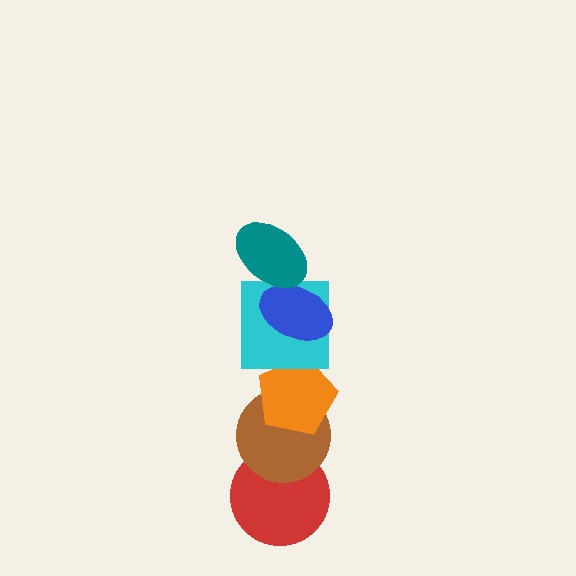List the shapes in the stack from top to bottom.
From top to bottom: the teal ellipse, the blue ellipse, the cyan square, the orange pentagon, the brown circle, the red circle.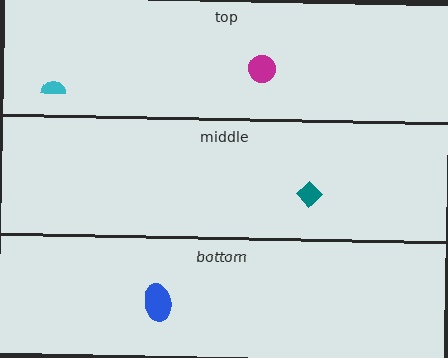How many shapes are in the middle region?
1.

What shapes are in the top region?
The cyan semicircle, the magenta circle.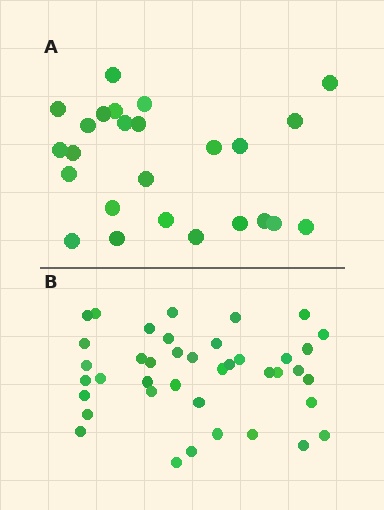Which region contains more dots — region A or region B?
Region B (the bottom region) has more dots.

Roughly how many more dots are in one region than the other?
Region B has approximately 15 more dots than region A.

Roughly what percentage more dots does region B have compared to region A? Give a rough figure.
About 60% more.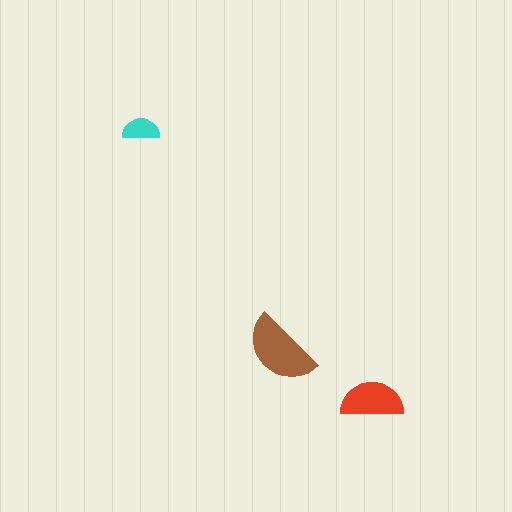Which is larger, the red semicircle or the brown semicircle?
The brown one.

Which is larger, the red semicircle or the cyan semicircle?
The red one.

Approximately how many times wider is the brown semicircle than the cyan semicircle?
About 2 times wider.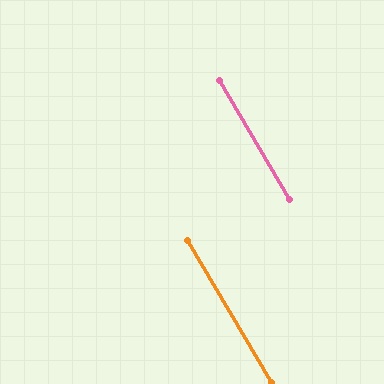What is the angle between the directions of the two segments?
Approximately 0 degrees.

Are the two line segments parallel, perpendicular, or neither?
Parallel — their directions differ by only 0.3°.